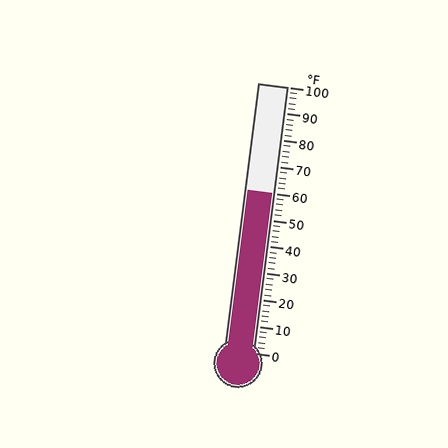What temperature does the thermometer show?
The thermometer shows approximately 60°F.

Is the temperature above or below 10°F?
The temperature is above 10°F.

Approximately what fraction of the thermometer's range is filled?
The thermometer is filled to approximately 60% of its range.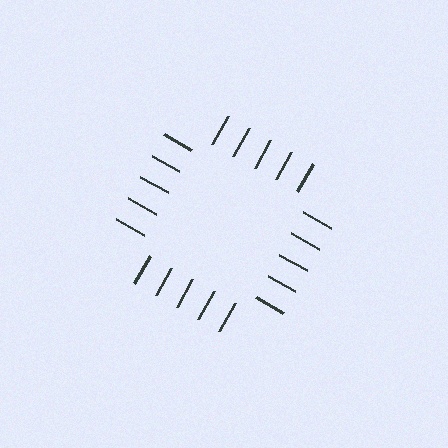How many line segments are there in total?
20 — 5 along each of the 4 edges.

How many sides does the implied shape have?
4 sides — the line-ends trace a square.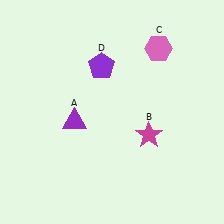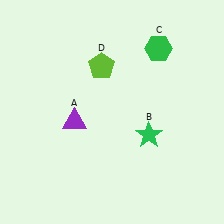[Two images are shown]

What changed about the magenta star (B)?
In Image 1, B is magenta. In Image 2, it changed to green.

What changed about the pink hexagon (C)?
In Image 1, C is pink. In Image 2, it changed to green.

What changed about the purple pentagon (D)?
In Image 1, D is purple. In Image 2, it changed to lime.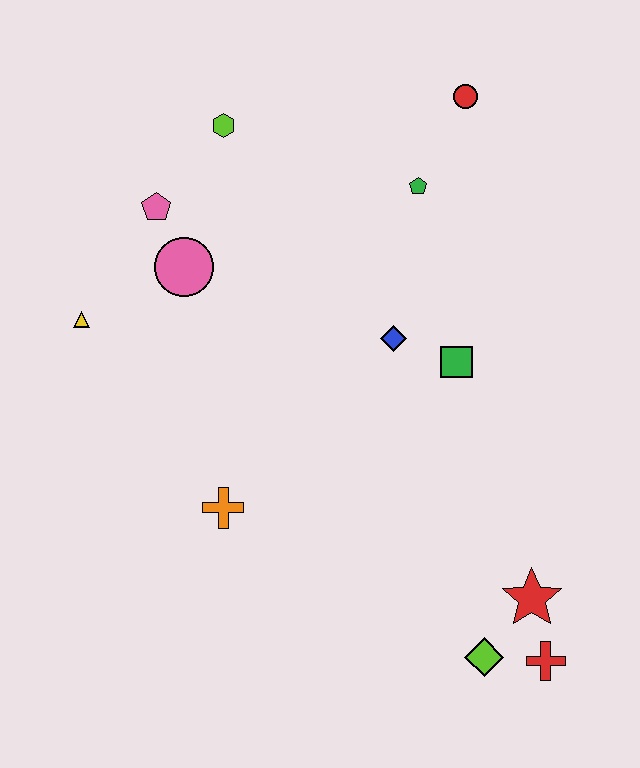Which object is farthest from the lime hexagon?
The red cross is farthest from the lime hexagon.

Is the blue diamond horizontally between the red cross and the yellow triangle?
Yes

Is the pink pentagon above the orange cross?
Yes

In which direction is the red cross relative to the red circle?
The red cross is below the red circle.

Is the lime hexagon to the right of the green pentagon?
No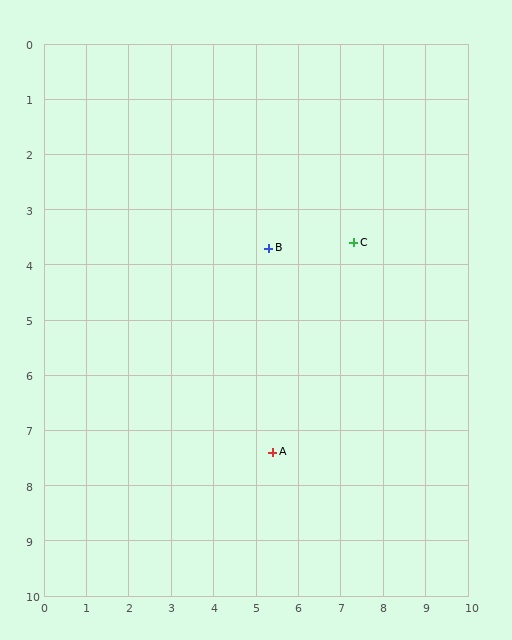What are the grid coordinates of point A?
Point A is at approximately (5.4, 7.4).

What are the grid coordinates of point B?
Point B is at approximately (5.3, 3.7).